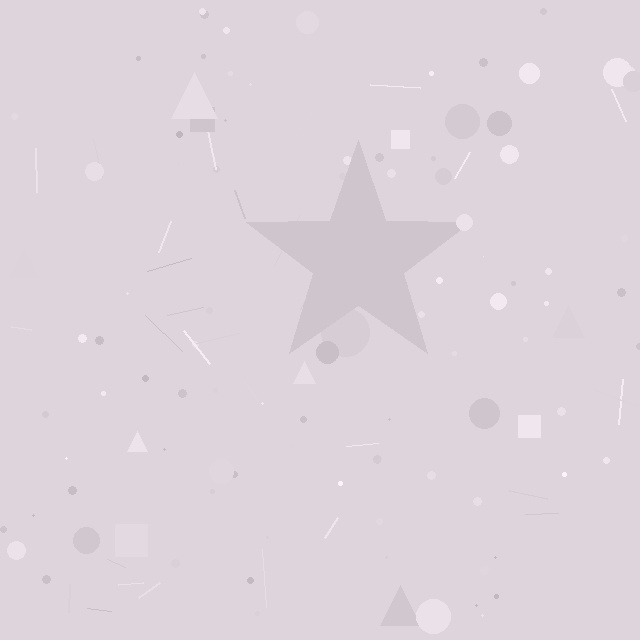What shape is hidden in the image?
A star is hidden in the image.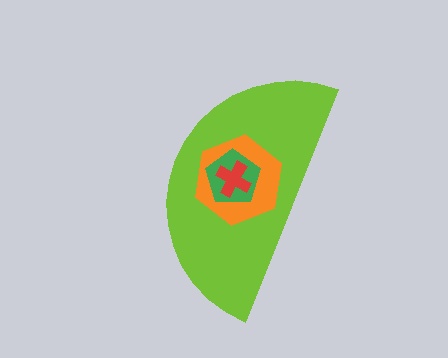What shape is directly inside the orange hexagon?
The green pentagon.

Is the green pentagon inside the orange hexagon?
Yes.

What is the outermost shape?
The lime semicircle.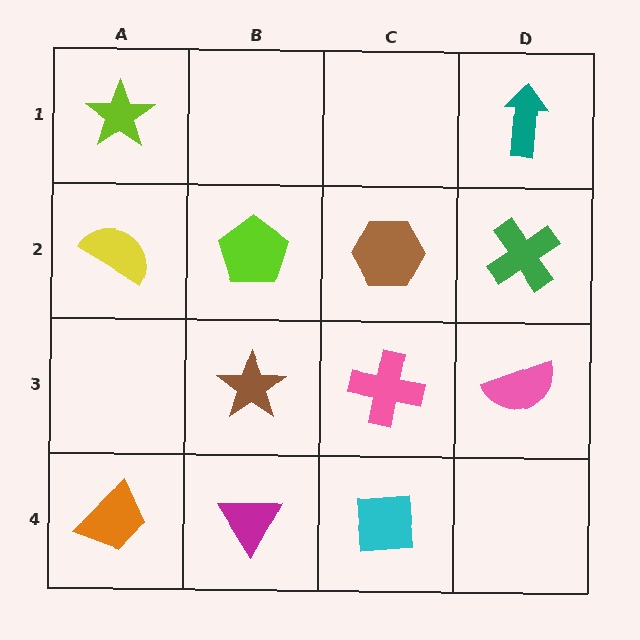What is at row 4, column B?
A magenta triangle.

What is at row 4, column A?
An orange trapezoid.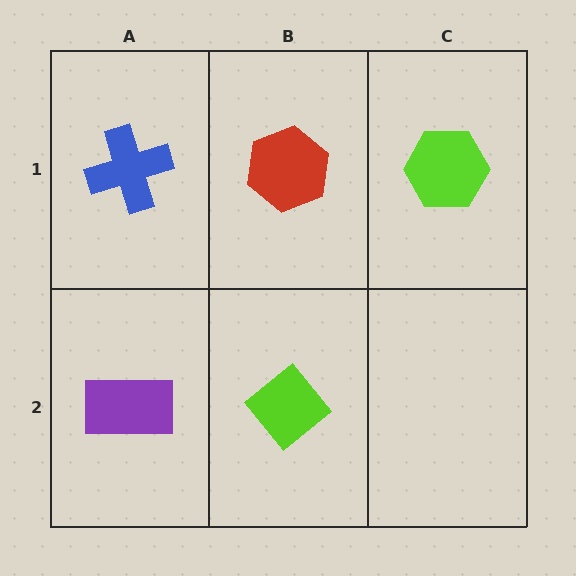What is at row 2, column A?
A purple rectangle.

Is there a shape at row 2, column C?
No, that cell is empty.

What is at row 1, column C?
A lime hexagon.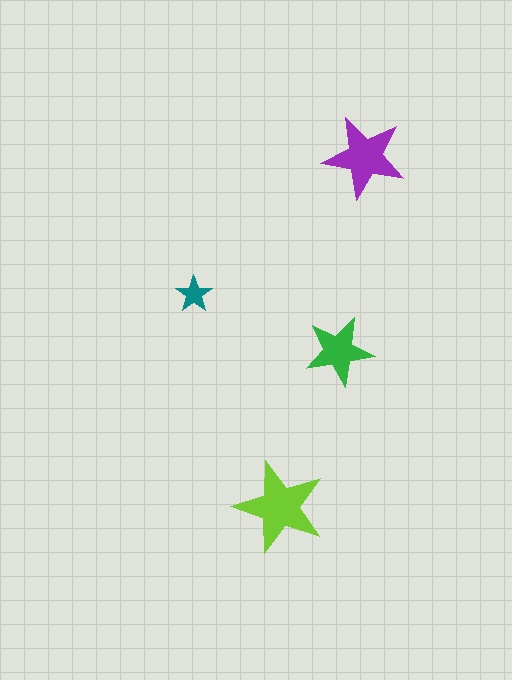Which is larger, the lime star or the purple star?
The lime one.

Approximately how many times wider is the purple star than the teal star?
About 2 times wider.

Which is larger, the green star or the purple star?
The purple one.